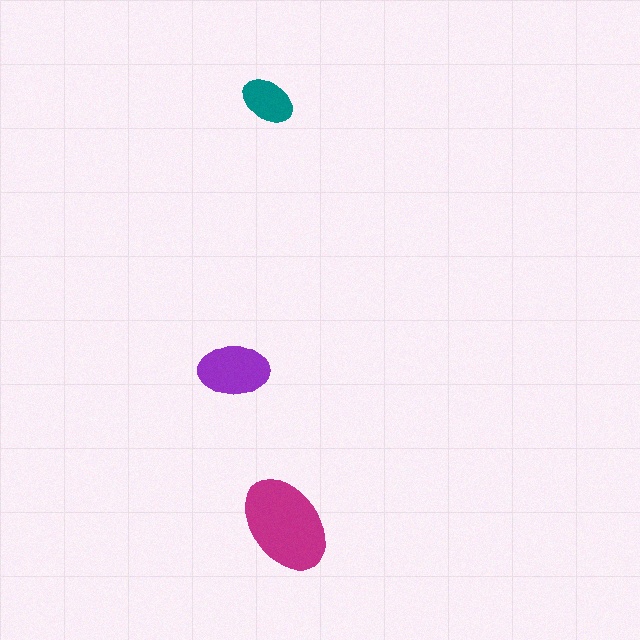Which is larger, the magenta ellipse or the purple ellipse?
The magenta one.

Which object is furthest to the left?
The purple ellipse is leftmost.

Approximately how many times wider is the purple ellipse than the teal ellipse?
About 1.5 times wider.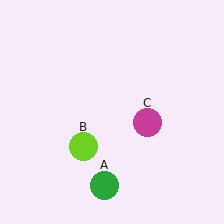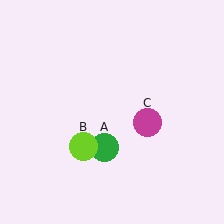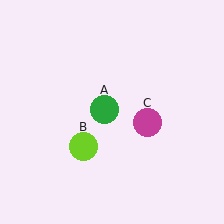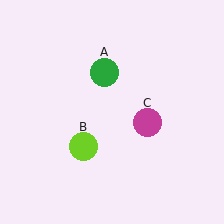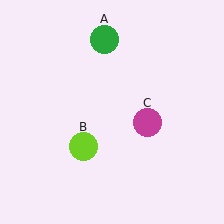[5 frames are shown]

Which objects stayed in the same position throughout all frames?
Lime circle (object B) and magenta circle (object C) remained stationary.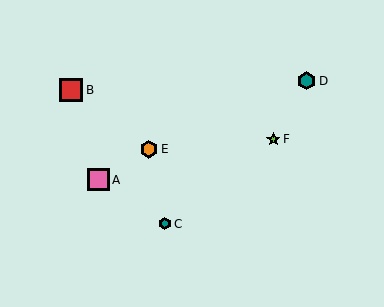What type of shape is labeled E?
Shape E is an orange hexagon.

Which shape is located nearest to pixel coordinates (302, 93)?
The teal hexagon (labeled D) at (307, 81) is nearest to that location.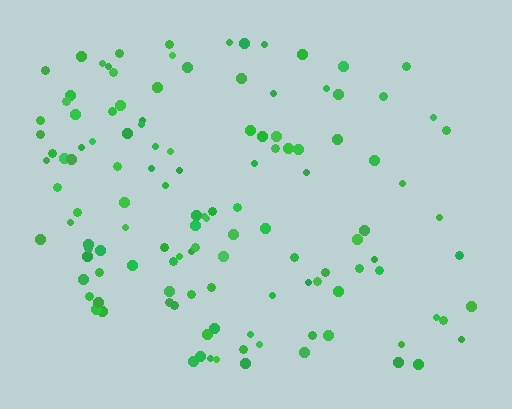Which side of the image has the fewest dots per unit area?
The right.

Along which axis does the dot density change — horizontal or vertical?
Horizontal.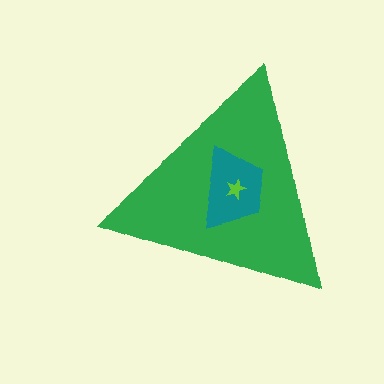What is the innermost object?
The lime star.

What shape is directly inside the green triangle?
The teal trapezoid.